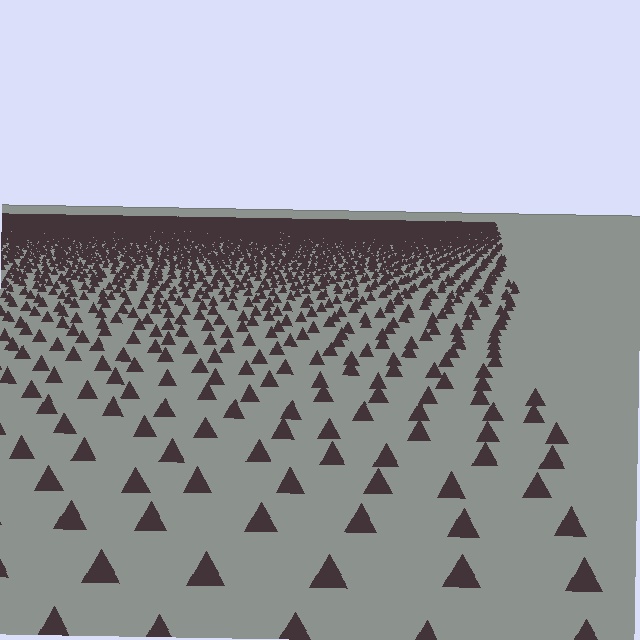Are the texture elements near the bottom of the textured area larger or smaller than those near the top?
Larger. Near the bottom, elements are closer to the viewer and appear at a bigger on-screen size.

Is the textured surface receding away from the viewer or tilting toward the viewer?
The surface is receding away from the viewer. Texture elements get smaller and denser toward the top.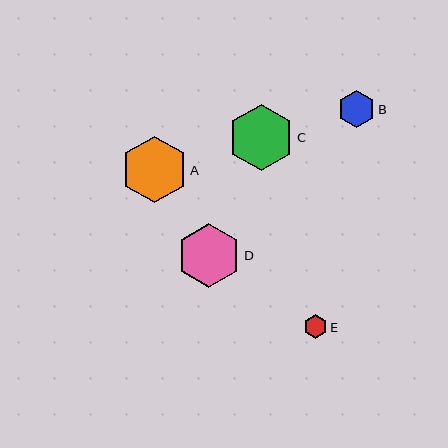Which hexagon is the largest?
Hexagon A is the largest with a size of approximately 67 pixels.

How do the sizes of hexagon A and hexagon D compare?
Hexagon A and hexagon D are approximately the same size.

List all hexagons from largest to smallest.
From largest to smallest: A, C, D, B, E.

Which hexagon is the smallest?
Hexagon E is the smallest with a size of approximately 23 pixels.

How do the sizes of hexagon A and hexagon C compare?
Hexagon A and hexagon C are approximately the same size.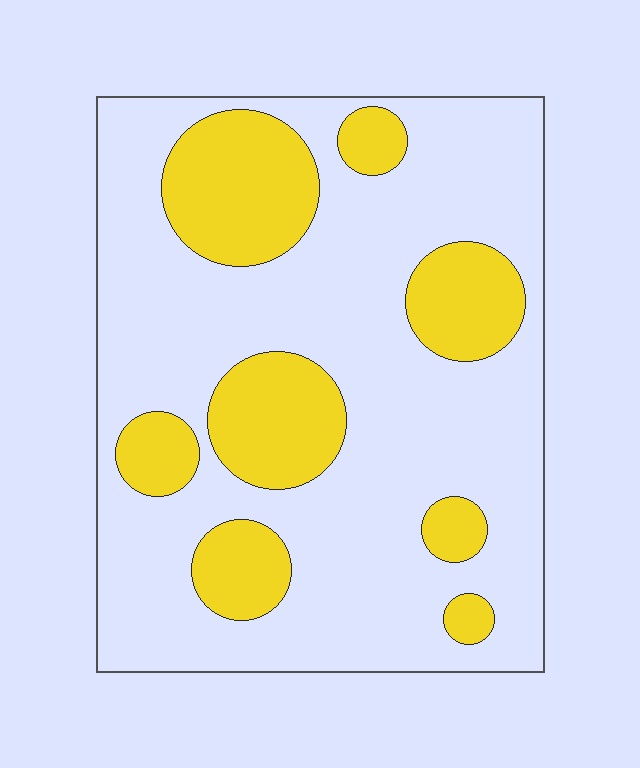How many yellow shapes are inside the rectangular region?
8.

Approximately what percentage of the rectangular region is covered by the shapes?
Approximately 25%.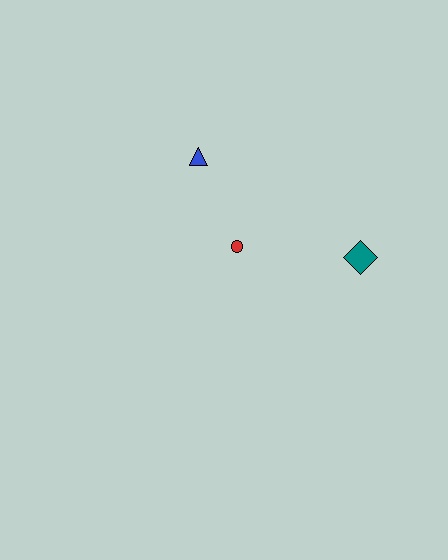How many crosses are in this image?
There are no crosses.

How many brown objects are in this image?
There are no brown objects.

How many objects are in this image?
There are 3 objects.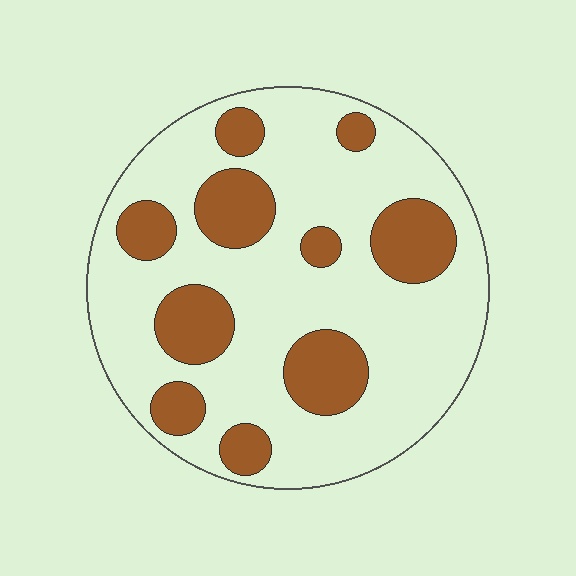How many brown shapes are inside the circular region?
10.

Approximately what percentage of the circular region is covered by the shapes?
Approximately 25%.